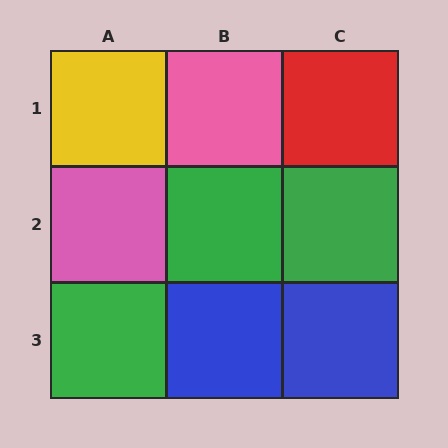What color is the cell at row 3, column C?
Blue.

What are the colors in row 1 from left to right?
Yellow, pink, red.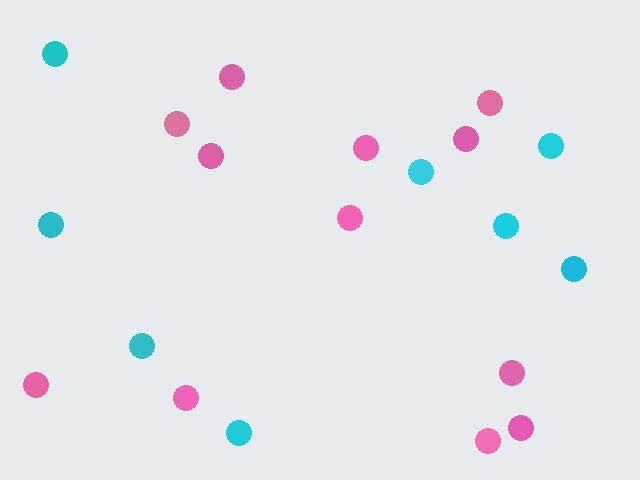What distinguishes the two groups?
There are 2 groups: one group of pink circles (12) and one group of cyan circles (8).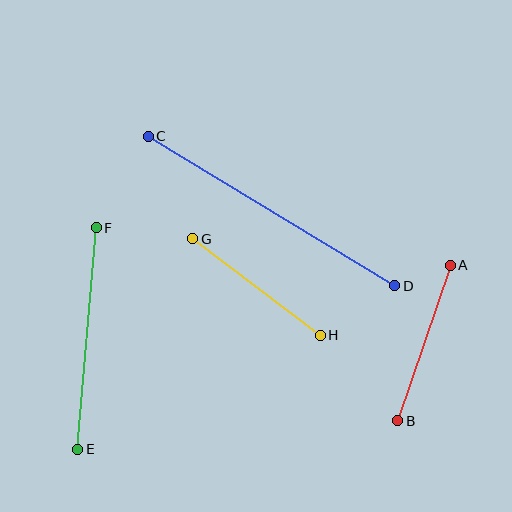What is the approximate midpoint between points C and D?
The midpoint is at approximately (272, 211) pixels.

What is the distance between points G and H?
The distance is approximately 160 pixels.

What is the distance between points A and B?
The distance is approximately 164 pixels.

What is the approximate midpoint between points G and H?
The midpoint is at approximately (257, 287) pixels.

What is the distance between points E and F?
The distance is approximately 222 pixels.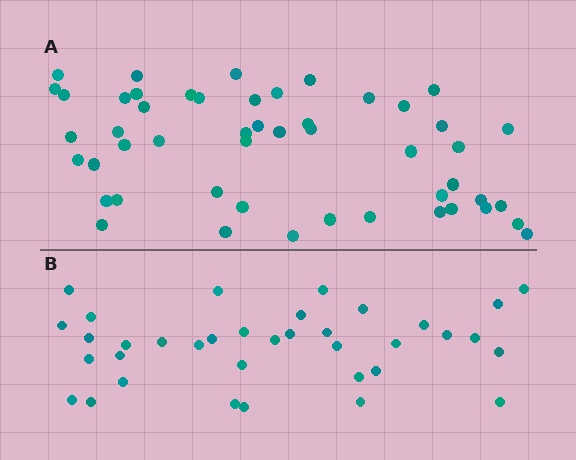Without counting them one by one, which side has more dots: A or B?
Region A (the top region) has more dots.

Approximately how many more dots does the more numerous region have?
Region A has approximately 15 more dots than region B.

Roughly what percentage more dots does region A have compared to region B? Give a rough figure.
About 40% more.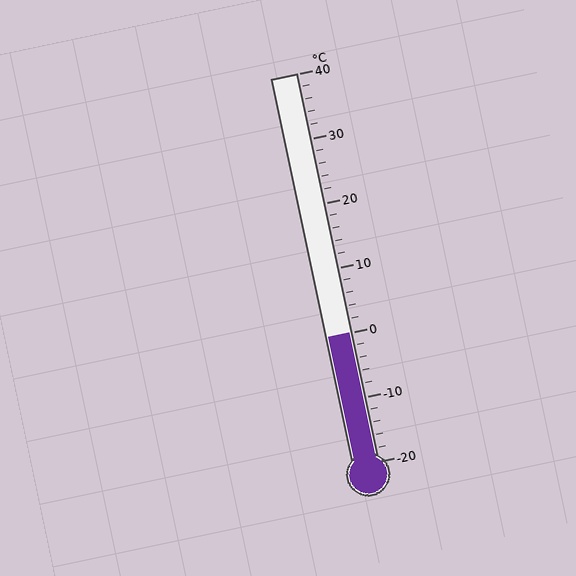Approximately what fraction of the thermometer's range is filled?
The thermometer is filled to approximately 35% of its range.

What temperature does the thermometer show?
The thermometer shows approximately 0°C.